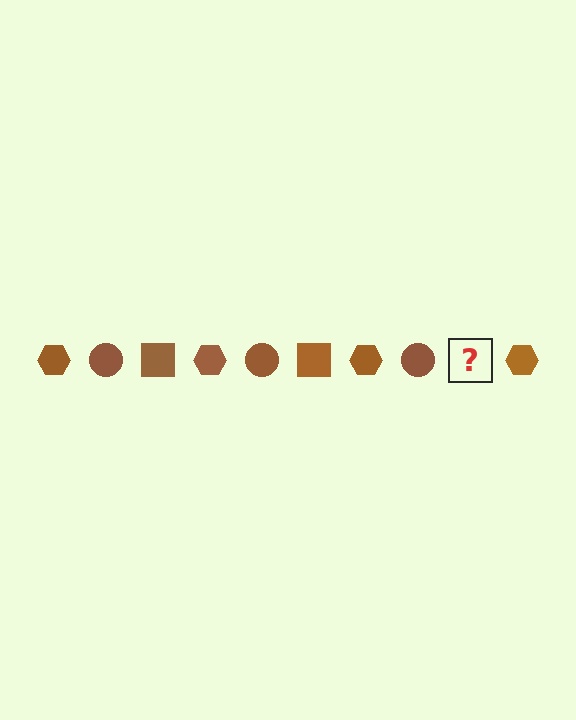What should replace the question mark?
The question mark should be replaced with a brown square.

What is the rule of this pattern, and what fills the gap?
The rule is that the pattern cycles through hexagon, circle, square shapes in brown. The gap should be filled with a brown square.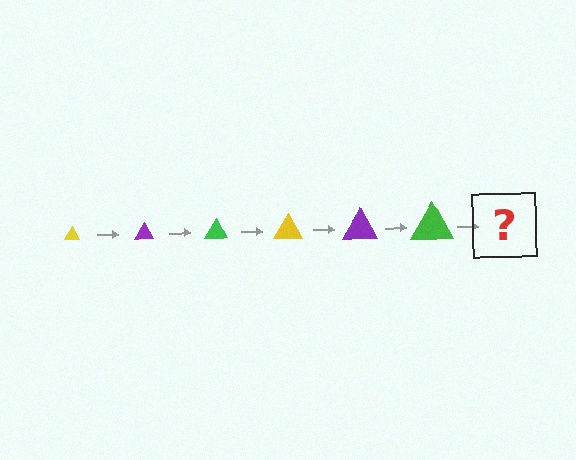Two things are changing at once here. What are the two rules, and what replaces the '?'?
The two rules are that the triangle grows larger each step and the color cycles through yellow, purple, and green. The '?' should be a yellow triangle, larger than the previous one.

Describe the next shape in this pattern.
It should be a yellow triangle, larger than the previous one.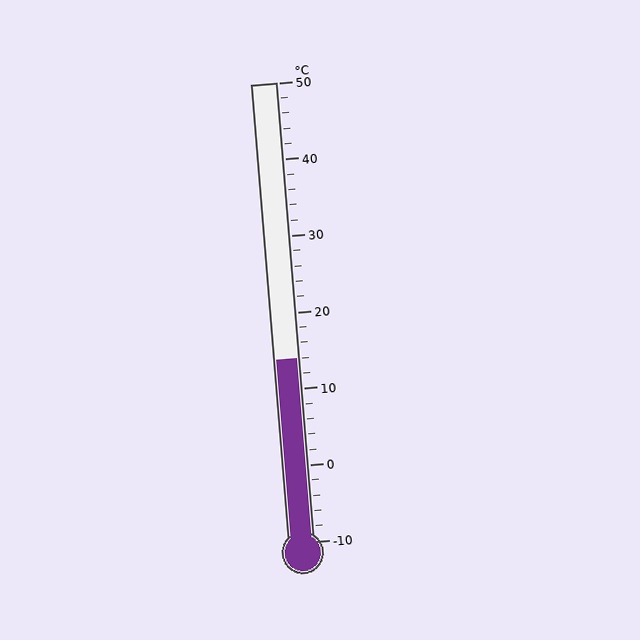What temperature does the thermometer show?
The thermometer shows approximately 14°C.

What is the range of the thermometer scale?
The thermometer scale ranges from -10°C to 50°C.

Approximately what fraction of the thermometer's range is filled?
The thermometer is filled to approximately 40% of its range.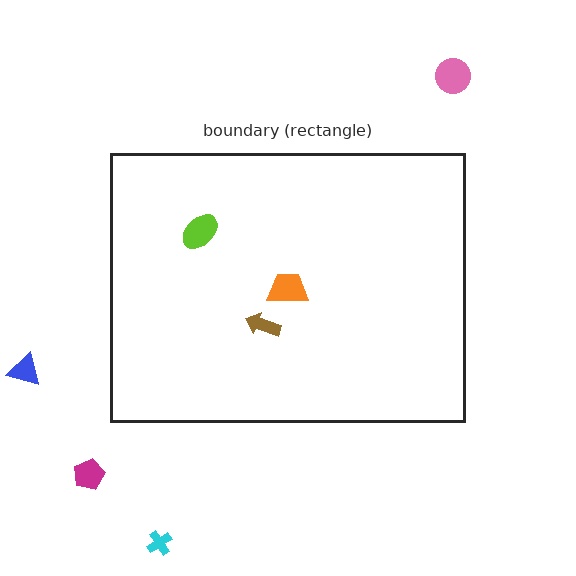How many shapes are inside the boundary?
3 inside, 4 outside.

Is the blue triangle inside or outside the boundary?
Outside.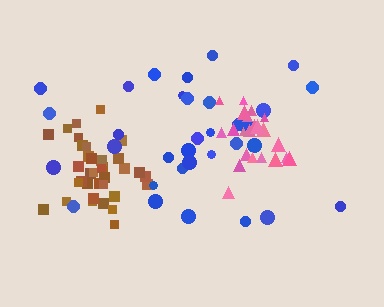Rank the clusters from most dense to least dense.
brown, pink, blue.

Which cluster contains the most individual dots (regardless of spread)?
Brown (35).